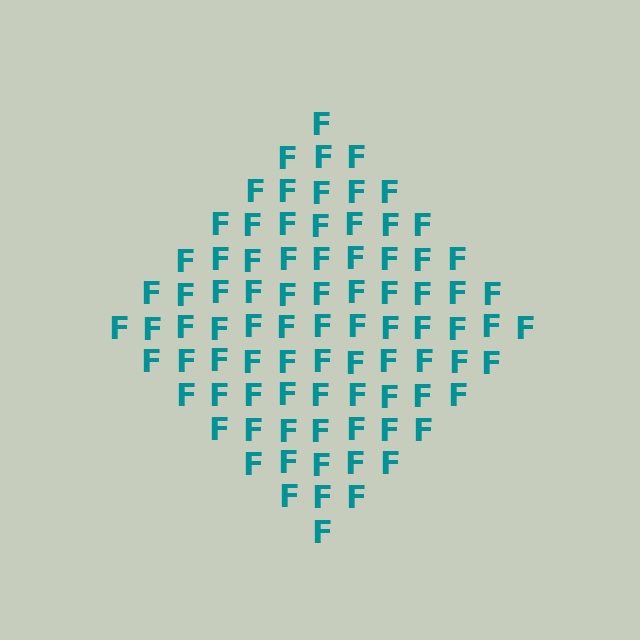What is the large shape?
The large shape is a diamond.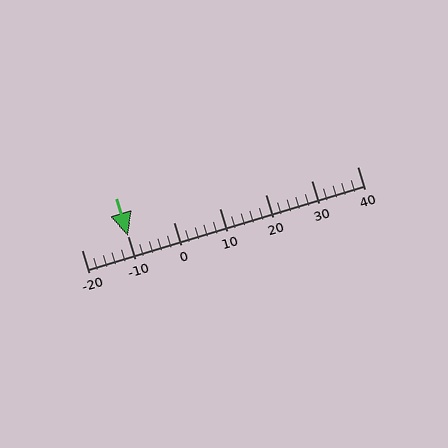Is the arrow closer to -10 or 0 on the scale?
The arrow is closer to -10.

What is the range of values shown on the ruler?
The ruler shows values from -20 to 40.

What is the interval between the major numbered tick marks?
The major tick marks are spaced 10 units apart.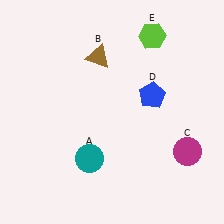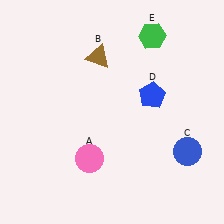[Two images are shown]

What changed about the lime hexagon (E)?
In Image 1, E is lime. In Image 2, it changed to green.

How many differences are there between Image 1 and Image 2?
There are 3 differences between the two images.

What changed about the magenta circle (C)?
In Image 1, C is magenta. In Image 2, it changed to blue.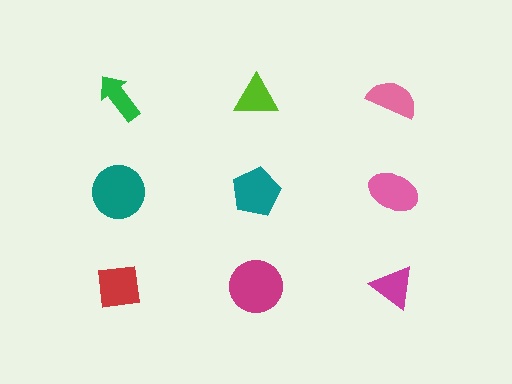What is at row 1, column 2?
A lime triangle.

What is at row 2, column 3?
A pink ellipse.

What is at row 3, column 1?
A red square.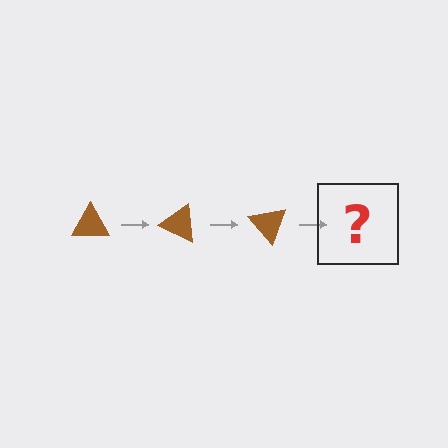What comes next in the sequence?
The next element should be a brown triangle rotated 75 degrees.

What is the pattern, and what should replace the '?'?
The pattern is that the triangle rotates 25 degrees each step. The '?' should be a brown triangle rotated 75 degrees.